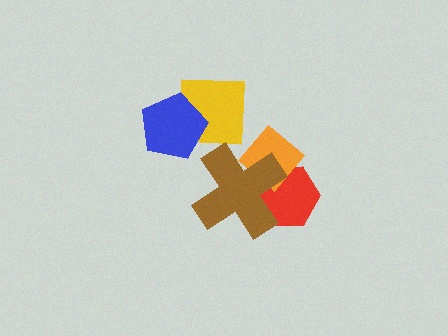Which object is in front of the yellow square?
The blue pentagon is in front of the yellow square.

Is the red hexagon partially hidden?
Yes, it is partially covered by another shape.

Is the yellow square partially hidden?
Yes, it is partially covered by another shape.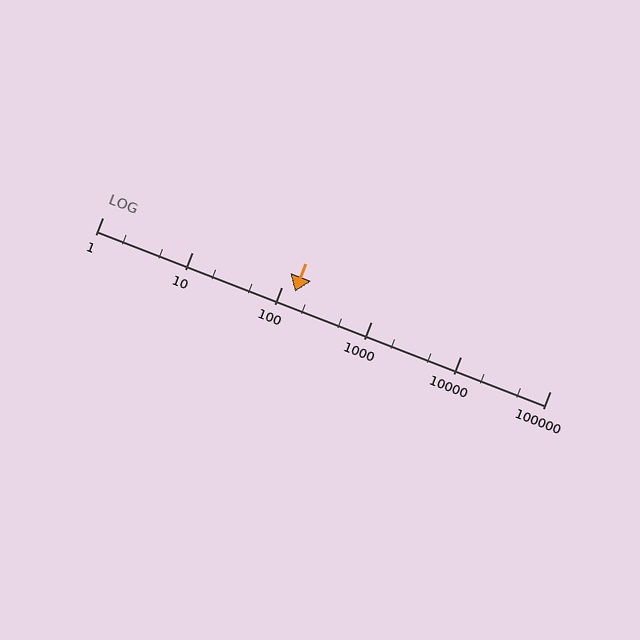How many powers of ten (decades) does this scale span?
The scale spans 5 decades, from 1 to 100000.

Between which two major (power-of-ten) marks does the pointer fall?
The pointer is between 100 and 1000.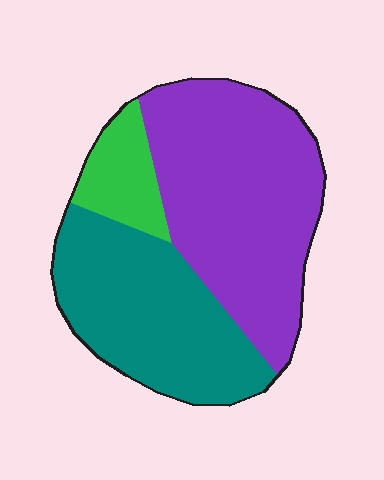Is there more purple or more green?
Purple.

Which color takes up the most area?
Purple, at roughly 50%.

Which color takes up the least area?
Green, at roughly 10%.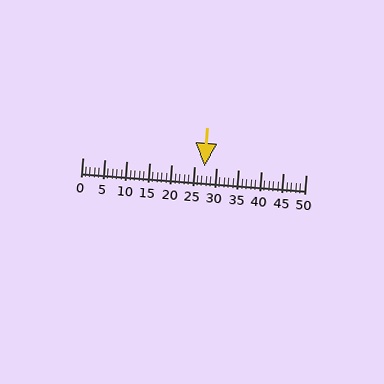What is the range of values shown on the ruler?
The ruler shows values from 0 to 50.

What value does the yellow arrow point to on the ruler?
The yellow arrow points to approximately 27.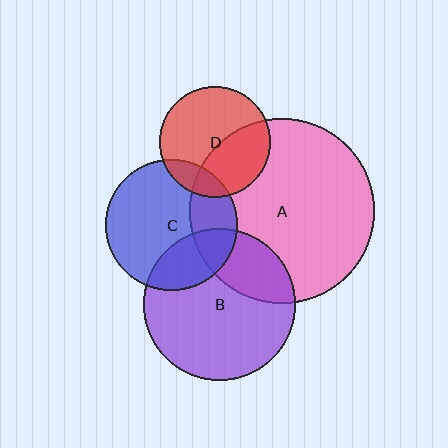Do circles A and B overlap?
Yes.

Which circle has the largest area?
Circle A (pink).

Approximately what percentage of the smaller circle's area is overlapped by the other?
Approximately 25%.